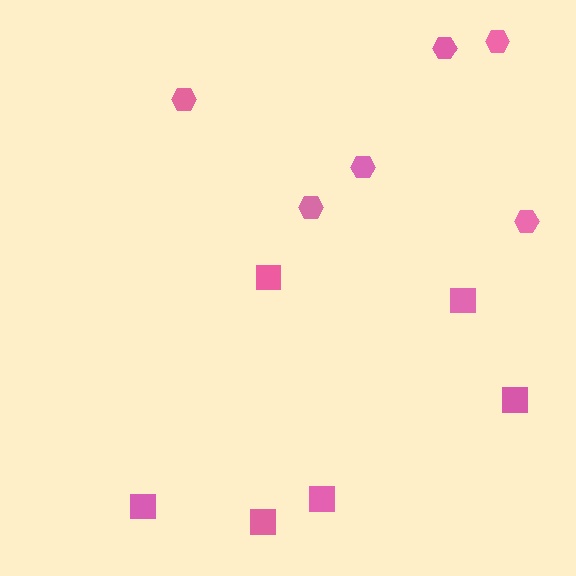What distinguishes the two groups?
There are 2 groups: one group of hexagons (6) and one group of squares (6).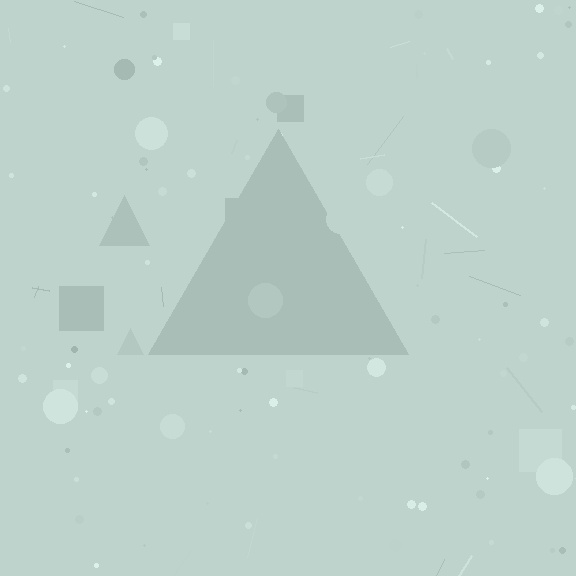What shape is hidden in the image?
A triangle is hidden in the image.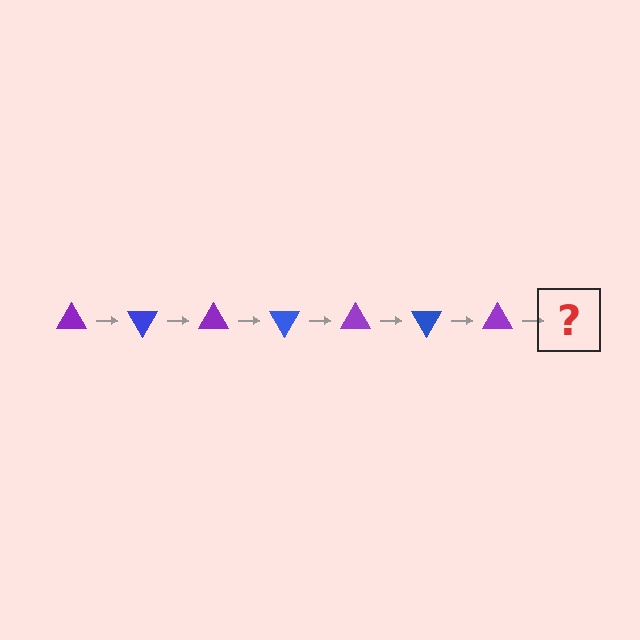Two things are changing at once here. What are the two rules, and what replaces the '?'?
The two rules are that it rotates 60 degrees each step and the color cycles through purple and blue. The '?' should be a blue triangle, rotated 420 degrees from the start.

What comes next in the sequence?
The next element should be a blue triangle, rotated 420 degrees from the start.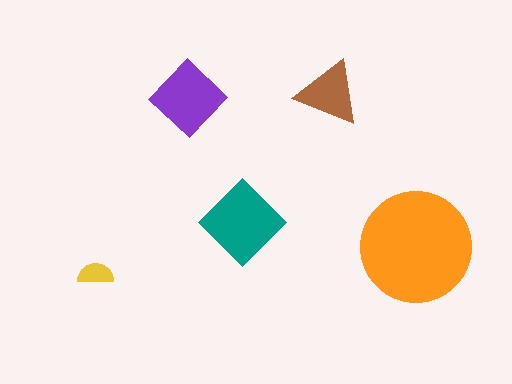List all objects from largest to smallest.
The orange circle, the teal diamond, the purple diamond, the brown triangle, the yellow semicircle.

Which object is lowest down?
The yellow semicircle is bottommost.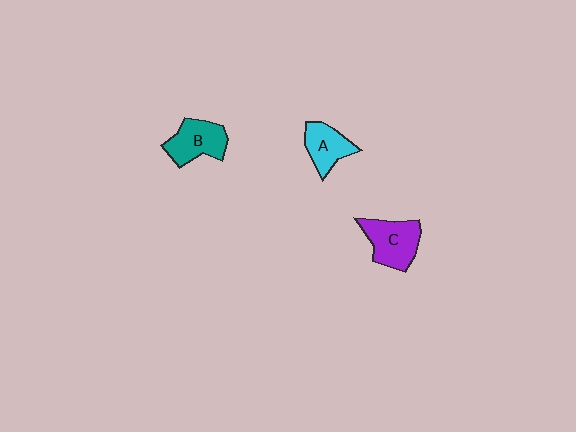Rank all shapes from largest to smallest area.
From largest to smallest: C (purple), B (teal), A (cyan).